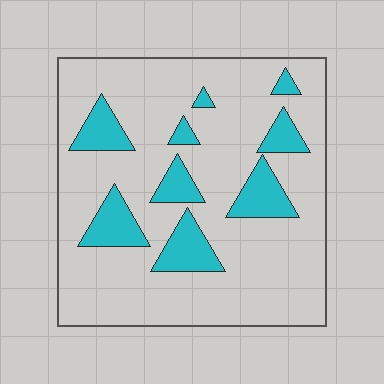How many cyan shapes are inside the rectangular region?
9.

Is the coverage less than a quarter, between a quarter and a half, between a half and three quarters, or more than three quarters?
Less than a quarter.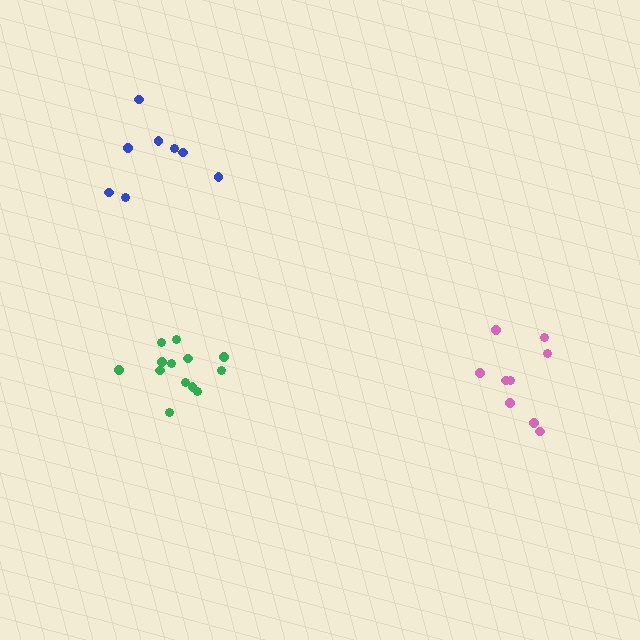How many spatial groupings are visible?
There are 3 spatial groupings.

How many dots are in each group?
Group 1: 8 dots, Group 2: 9 dots, Group 3: 13 dots (30 total).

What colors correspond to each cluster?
The clusters are colored: blue, pink, green.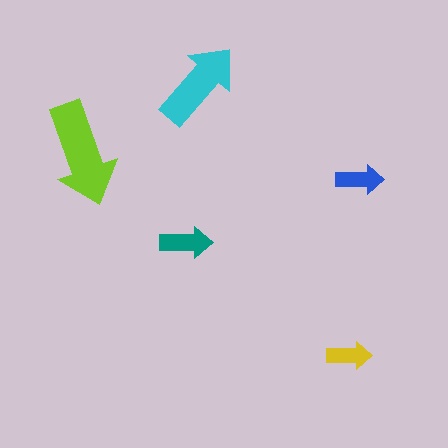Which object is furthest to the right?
The blue arrow is rightmost.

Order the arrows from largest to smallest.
the lime one, the cyan one, the teal one, the blue one, the yellow one.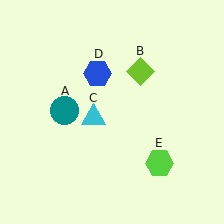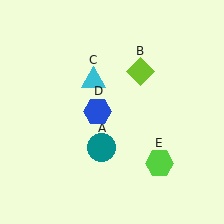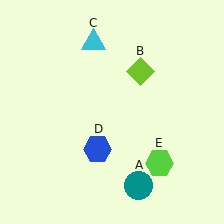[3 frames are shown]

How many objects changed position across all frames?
3 objects changed position: teal circle (object A), cyan triangle (object C), blue hexagon (object D).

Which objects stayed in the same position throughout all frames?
Lime diamond (object B) and lime hexagon (object E) remained stationary.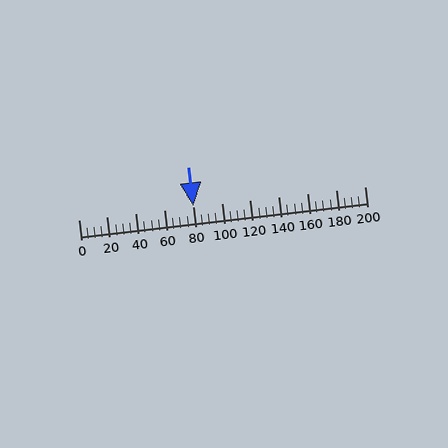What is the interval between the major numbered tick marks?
The major tick marks are spaced 20 units apart.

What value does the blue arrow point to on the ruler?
The blue arrow points to approximately 80.